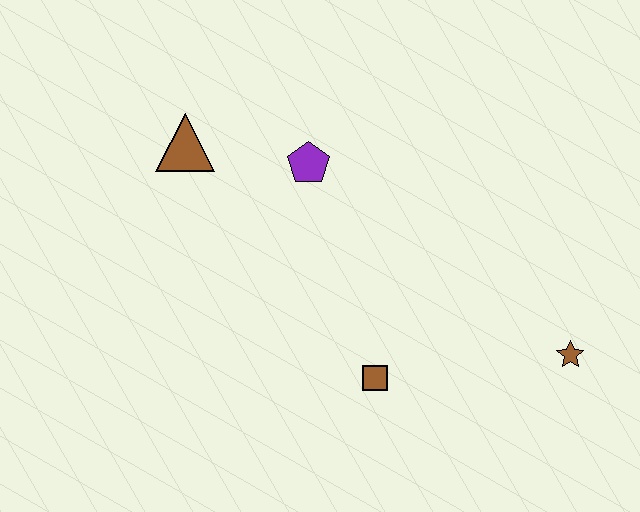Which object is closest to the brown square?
The brown star is closest to the brown square.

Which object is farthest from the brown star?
The brown triangle is farthest from the brown star.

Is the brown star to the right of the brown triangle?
Yes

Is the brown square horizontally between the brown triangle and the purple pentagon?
No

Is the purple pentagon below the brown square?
No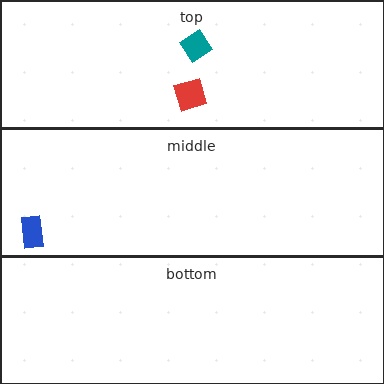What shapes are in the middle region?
The blue rectangle.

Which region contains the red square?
The top region.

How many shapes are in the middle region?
1.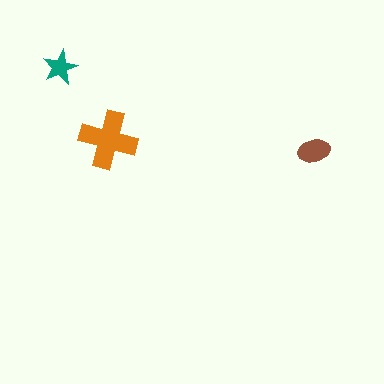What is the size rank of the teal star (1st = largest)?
3rd.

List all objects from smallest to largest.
The teal star, the brown ellipse, the orange cross.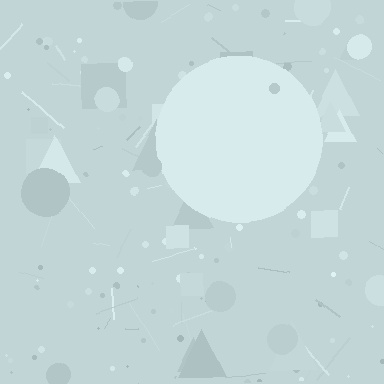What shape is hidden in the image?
A circle is hidden in the image.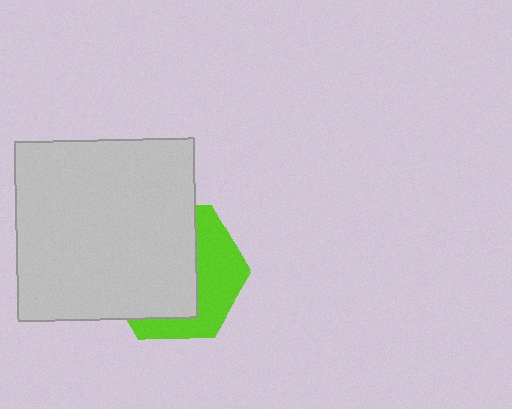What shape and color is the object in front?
The object in front is a light gray square.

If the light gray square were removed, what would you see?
You would see the complete lime hexagon.